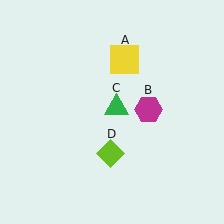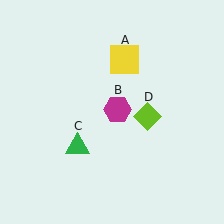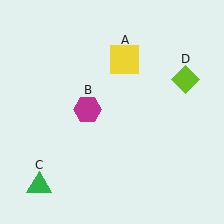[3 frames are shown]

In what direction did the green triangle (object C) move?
The green triangle (object C) moved down and to the left.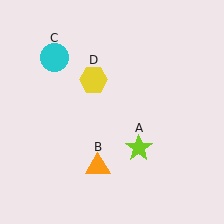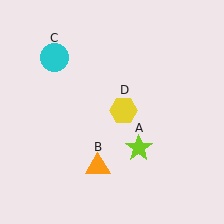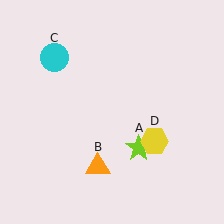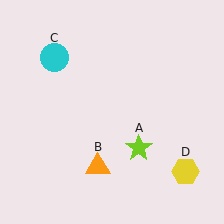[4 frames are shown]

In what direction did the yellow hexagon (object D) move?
The yellow hexagon (object D) moved down and to the right.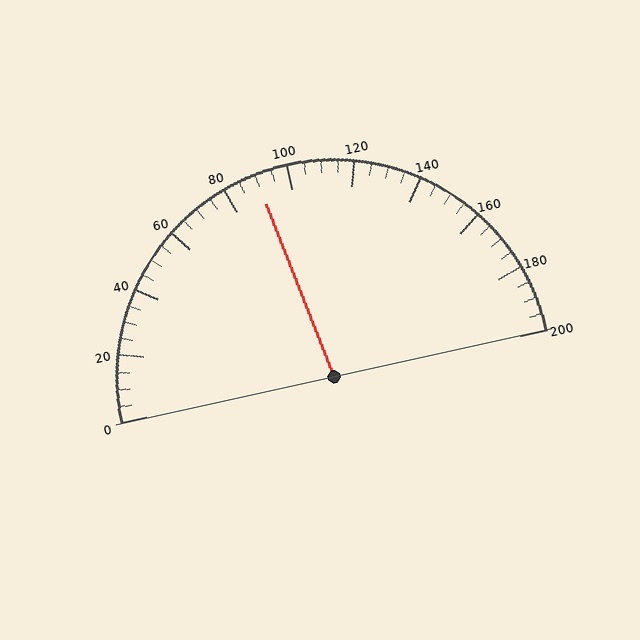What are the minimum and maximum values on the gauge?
The gauge ranges from 0 to 200.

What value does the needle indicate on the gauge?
The needle indicates approximately 90.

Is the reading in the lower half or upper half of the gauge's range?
The reading is in the lower half of the range (0 to 200).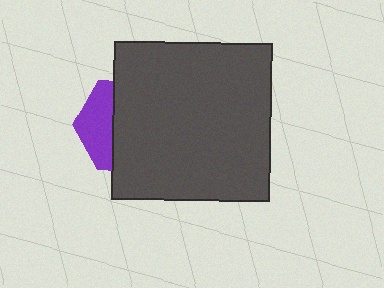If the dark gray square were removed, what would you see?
You would see the complete purple hexagon.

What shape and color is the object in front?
The object in front is a dark gray square.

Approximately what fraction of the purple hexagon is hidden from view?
Roughly 66% of the purple hexagon is hidden behind the dark gray square.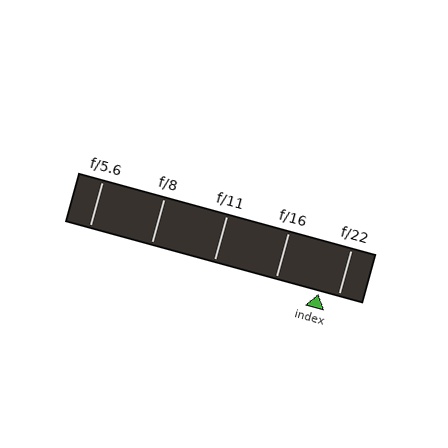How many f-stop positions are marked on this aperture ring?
There are 5 f-stop positions marked.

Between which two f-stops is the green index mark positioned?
The index mark is between f/16 and f/22.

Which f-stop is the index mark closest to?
The index mark is closest to f/22.